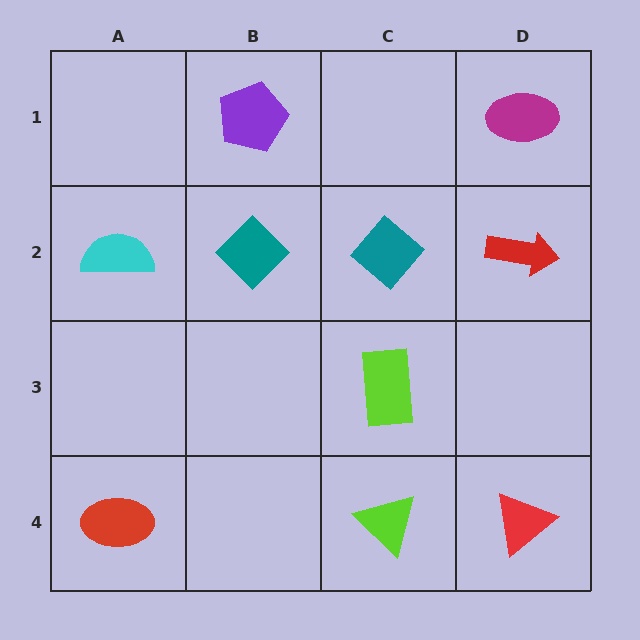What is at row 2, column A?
A cyan semicircle.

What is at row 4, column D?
A red triangle.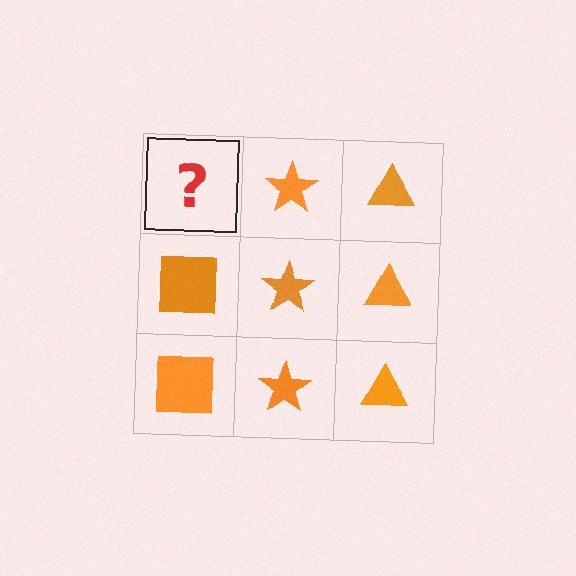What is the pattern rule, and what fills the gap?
The rule is that each column has a consistent shape. The gap should be filled with an orange square.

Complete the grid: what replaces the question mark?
The question mark should be replaced with an orange square.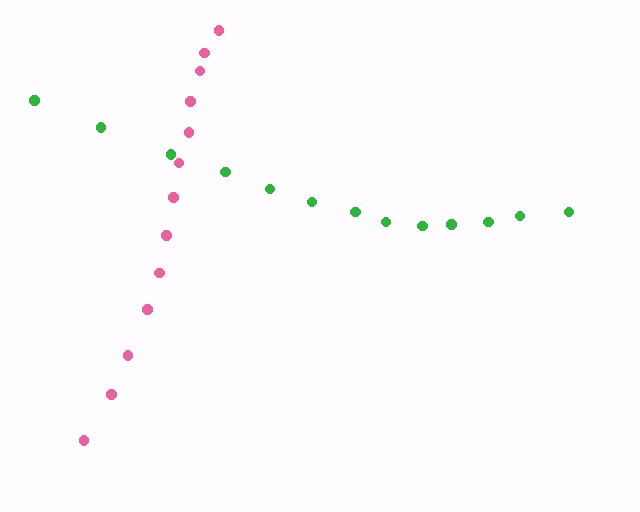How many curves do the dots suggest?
There are 2 distinct paths.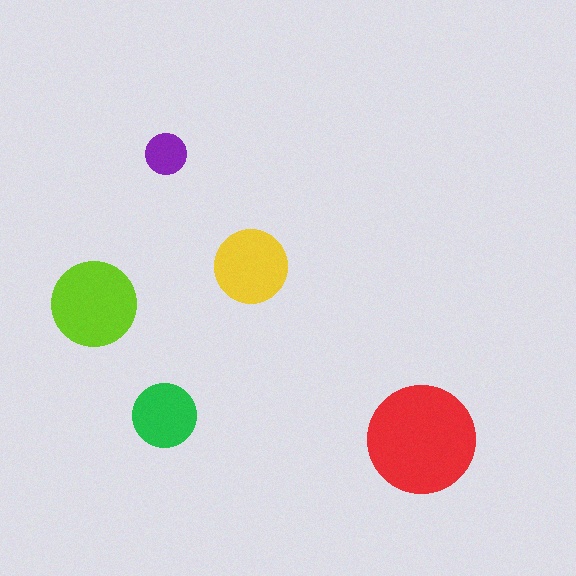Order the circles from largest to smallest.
the red one, the lime one, the yellow one, the green one, the purple one.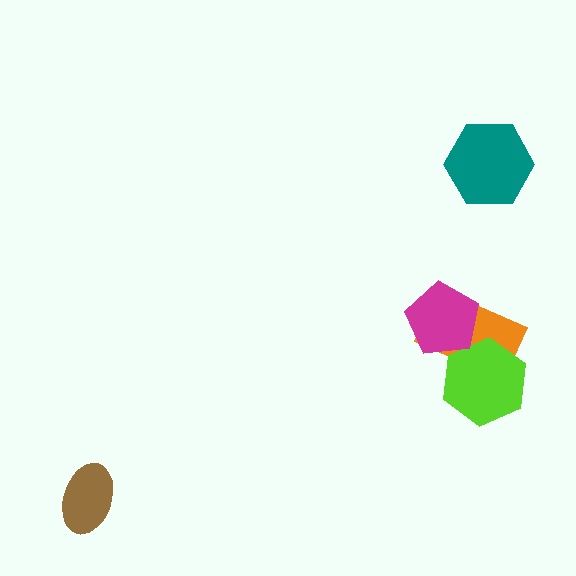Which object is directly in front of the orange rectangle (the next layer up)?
The lime hexagon is directly in front of the orange rectangle.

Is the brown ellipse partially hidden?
No, no other shape covers it.